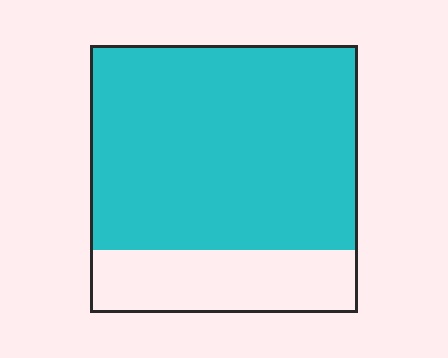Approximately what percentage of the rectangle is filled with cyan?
Approximately 75%.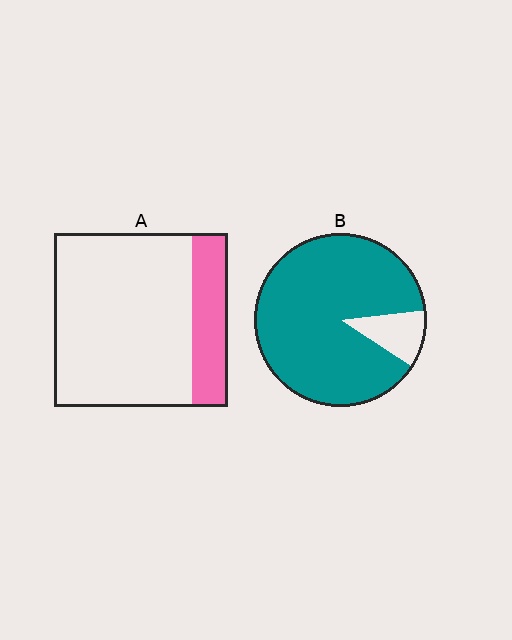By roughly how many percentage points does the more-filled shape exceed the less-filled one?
By roughly 70 percentage points (B over A).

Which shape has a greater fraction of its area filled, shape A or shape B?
Shape B.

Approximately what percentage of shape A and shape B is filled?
A is approximately 20% and B is approximately 90%.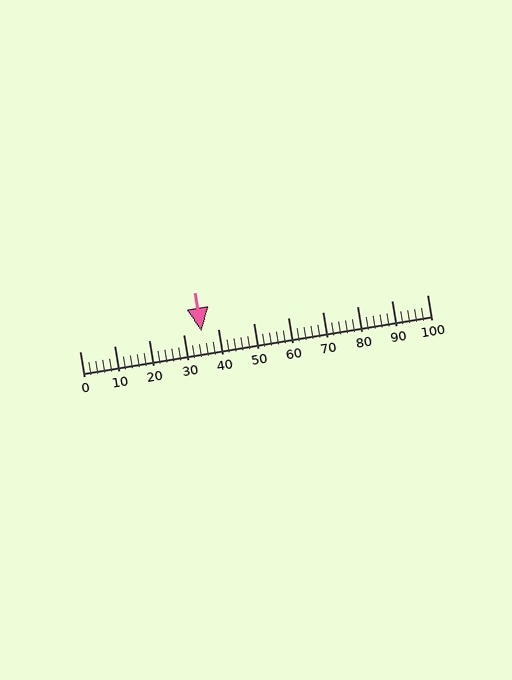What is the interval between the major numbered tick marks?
The major tick marks are spaced 10 units apart.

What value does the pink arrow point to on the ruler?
The pink arrow points to approximately 35.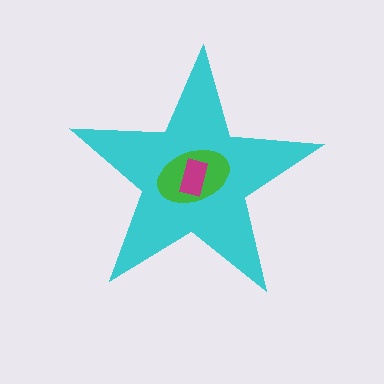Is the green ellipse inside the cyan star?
Yes.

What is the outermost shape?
The cyan star.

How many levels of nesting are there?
3.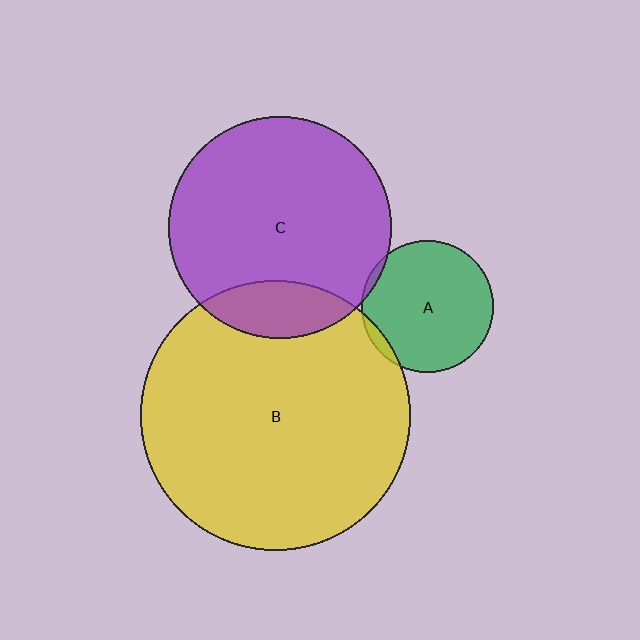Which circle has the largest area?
Circle B (yellow).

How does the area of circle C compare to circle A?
Approximately 2.9 times.